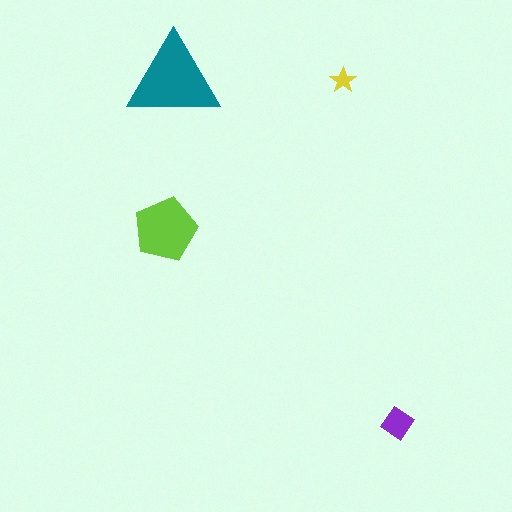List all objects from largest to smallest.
The teal triangle, the lime pentagon, the purple diamond, the yellow star.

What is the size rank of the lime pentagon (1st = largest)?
2nd.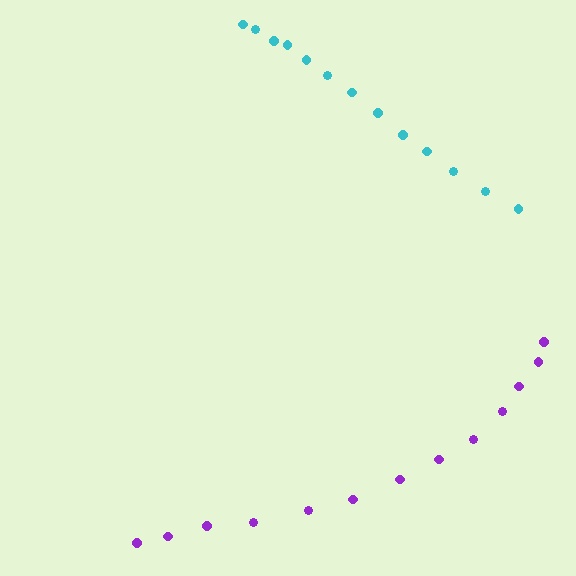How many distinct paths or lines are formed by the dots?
There are 2 distinct paths.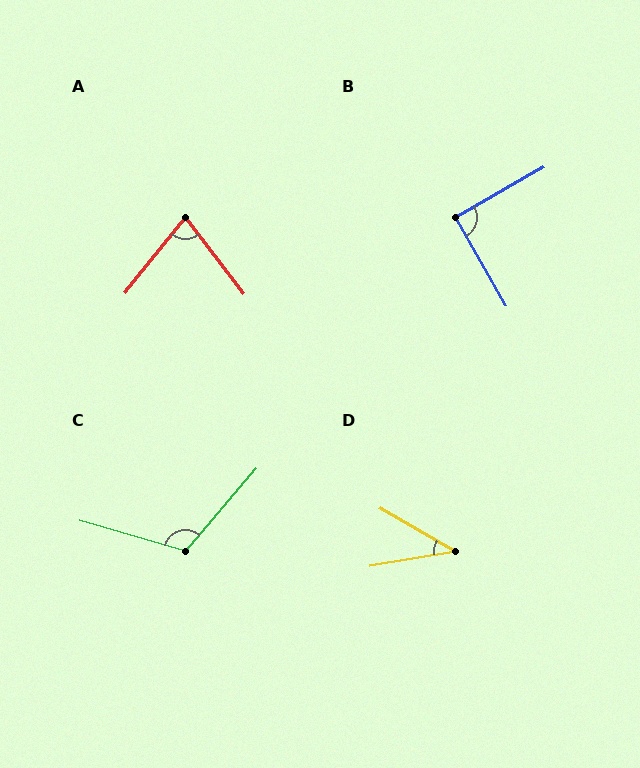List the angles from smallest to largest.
D (40°), A (76°), B (90°), C (115°).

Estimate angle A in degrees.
Approximately 76 degrees.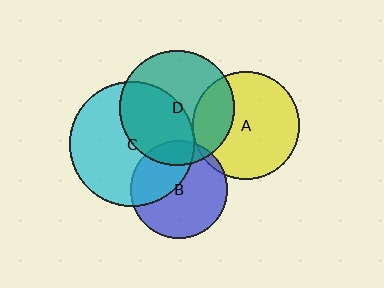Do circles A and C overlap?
Yes.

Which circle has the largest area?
Circle C (cyan).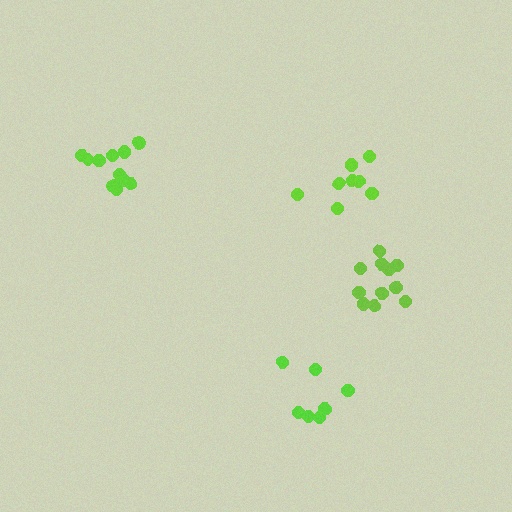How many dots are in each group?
Group 1: 11 dots, Group 2: 8 dots, Group 3: 7 dots, Group 4: 12 dots (38 total).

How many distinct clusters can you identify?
There are 4 distinct clusters.